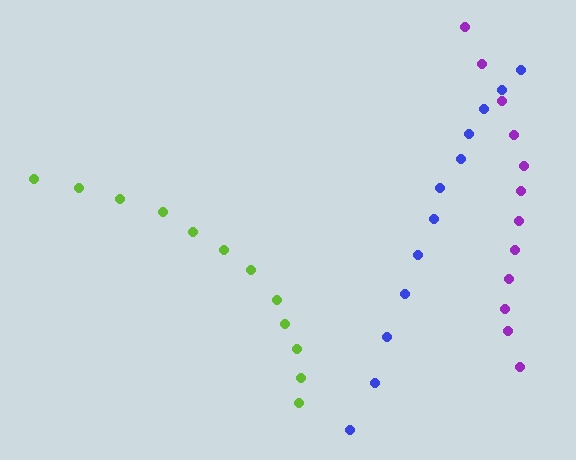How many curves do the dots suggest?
There are 3 distinct paths.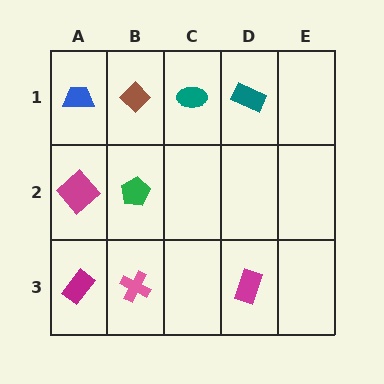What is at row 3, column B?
A pink cross.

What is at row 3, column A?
A magenta rectangle.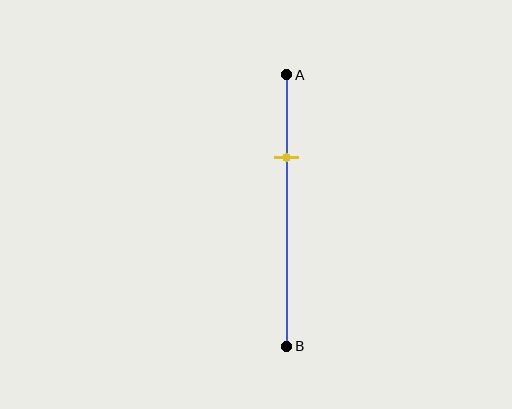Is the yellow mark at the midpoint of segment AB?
No, the mark is at about 30% from A, not at the 50% midpoint.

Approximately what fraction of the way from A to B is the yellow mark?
The yellow mark is approximately 30% of the way from A to B.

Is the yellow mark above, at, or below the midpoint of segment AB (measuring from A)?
The yellow mark is above the midpoint of segment AB.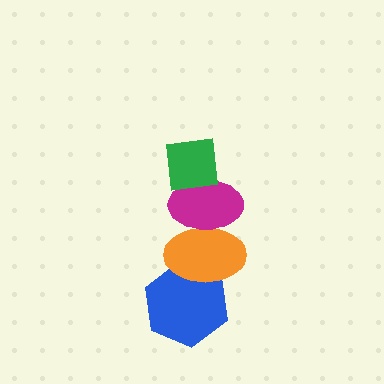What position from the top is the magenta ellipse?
The magenta ellipse is 2nd from the top.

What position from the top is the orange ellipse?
The orange ellipse is 3rd from the top.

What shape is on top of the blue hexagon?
The orange ellipse is on top of the blue hexagon.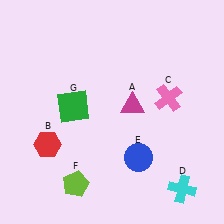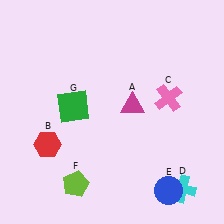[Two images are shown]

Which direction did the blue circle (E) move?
The blue circle (E) moved down.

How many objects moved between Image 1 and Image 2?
1 object moved between the two images.